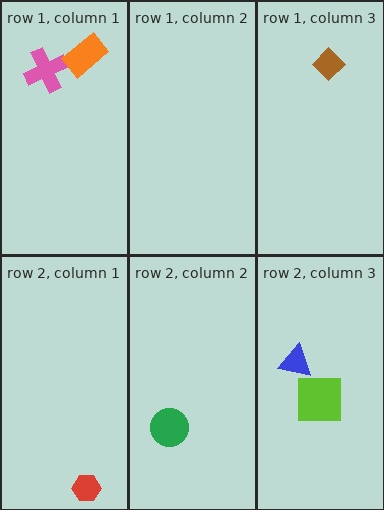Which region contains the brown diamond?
The row 1, column 3 region.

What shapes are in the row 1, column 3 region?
The brown diamond.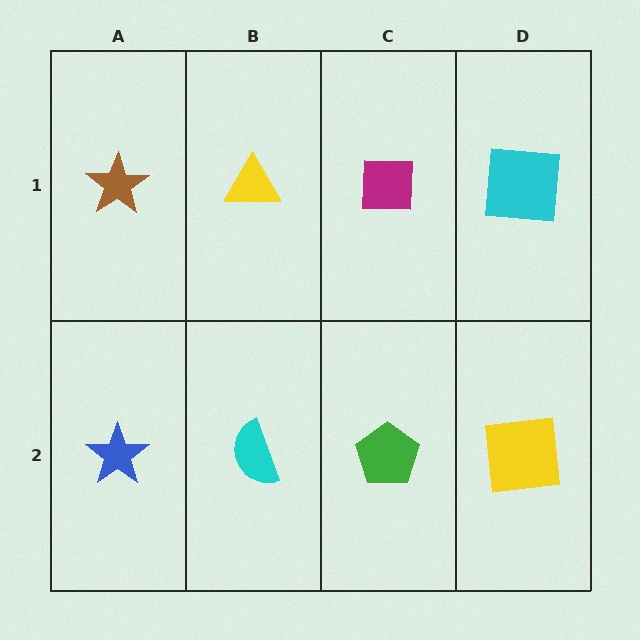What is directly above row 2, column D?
A cyan square.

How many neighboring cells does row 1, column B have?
3.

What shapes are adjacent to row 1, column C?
A green pentagon (row 2, column C), a yellow triangle (row 1, column B), a cyan square (row 1, column D).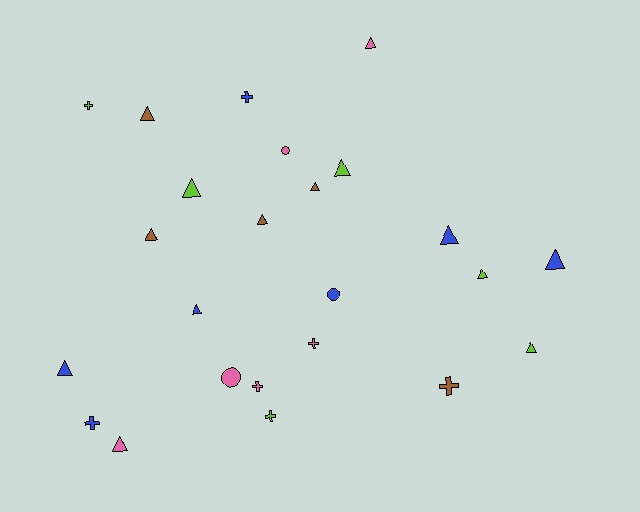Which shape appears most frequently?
Triangle, with 14 objects.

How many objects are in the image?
There are 24 objects.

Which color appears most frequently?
Blue, with 7 objects.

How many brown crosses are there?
There is 1 brown cross.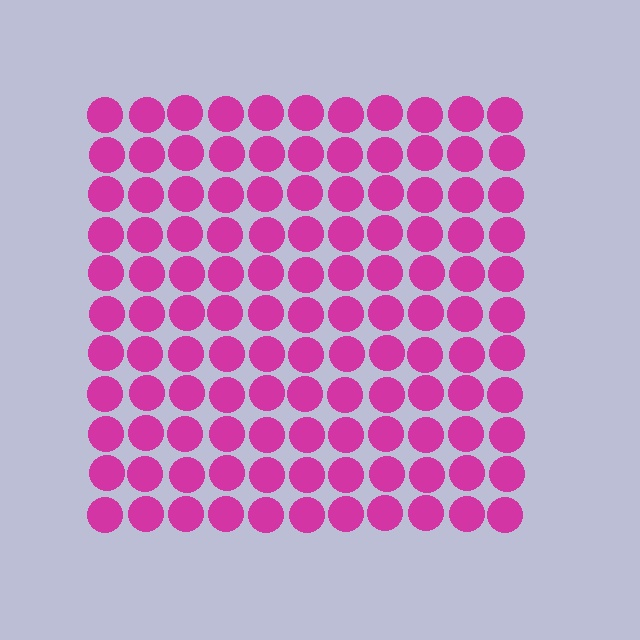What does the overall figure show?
The overall figure shows a square.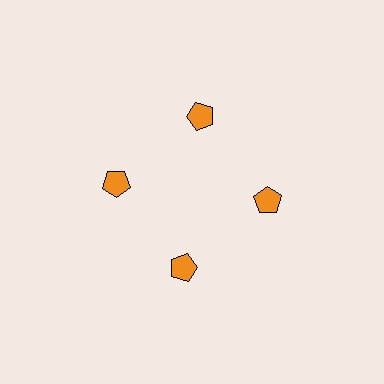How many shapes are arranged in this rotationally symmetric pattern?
There are 4 shapes, arranged in 4 groups of 1.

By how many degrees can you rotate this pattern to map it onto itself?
The pattern maps onto itself every 90 degrees of rotation.